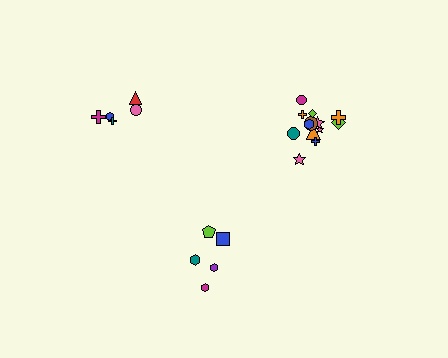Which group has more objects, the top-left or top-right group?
The top-right group.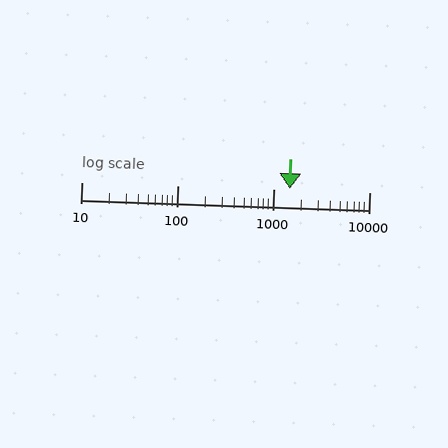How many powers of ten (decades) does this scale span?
The scale spans 3 decades, from 10 to 10000.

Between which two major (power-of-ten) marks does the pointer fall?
The pointer is between 1000 and 10000.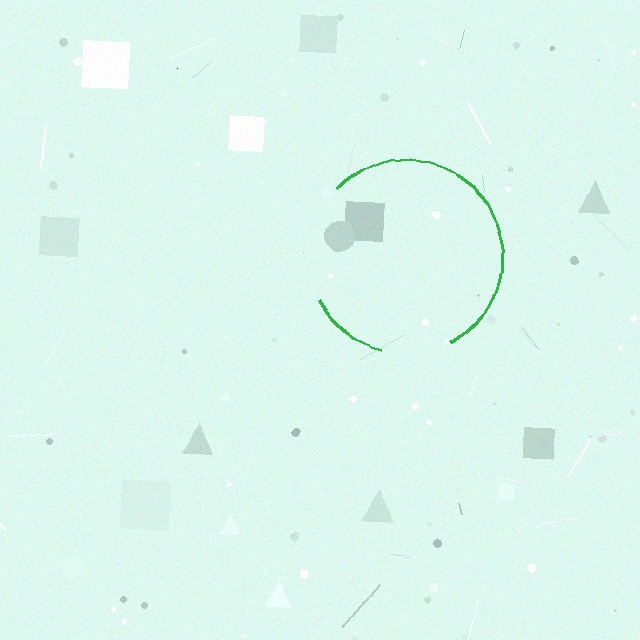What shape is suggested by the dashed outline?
The dashed outline suggests a circle.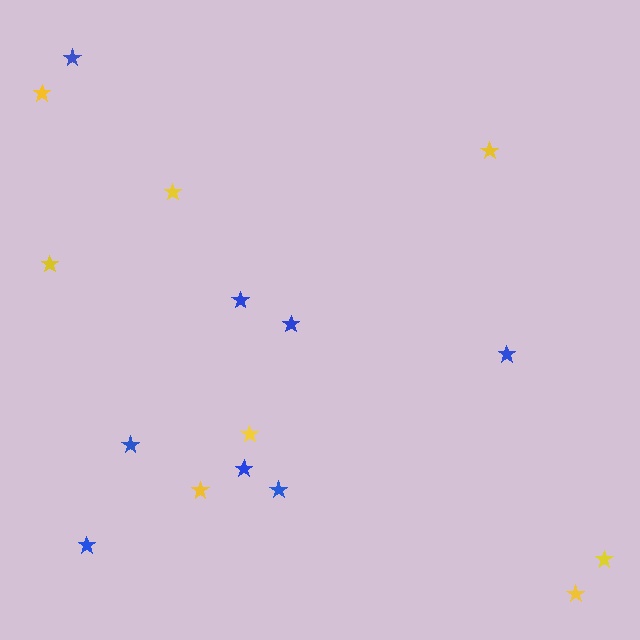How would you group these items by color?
There are 2 groups: one group of blue stars (8) and one group of yellow stars (8).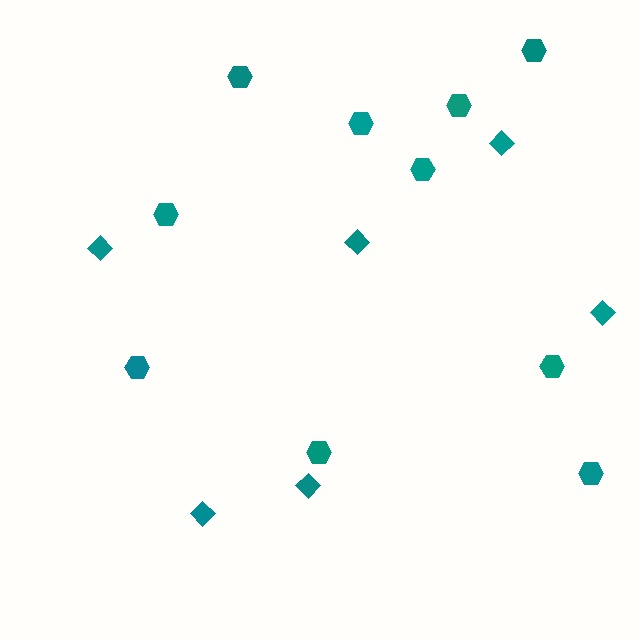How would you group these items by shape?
There are 2 groups: one group of diamonds (6) and one group of hexagons (10).